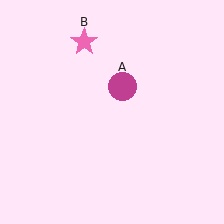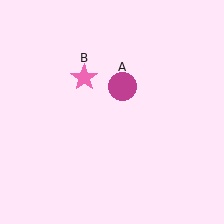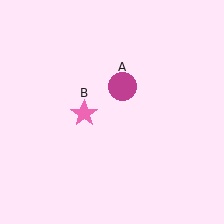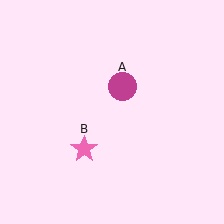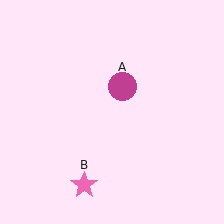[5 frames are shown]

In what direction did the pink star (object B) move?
The pink star (object B) moved down.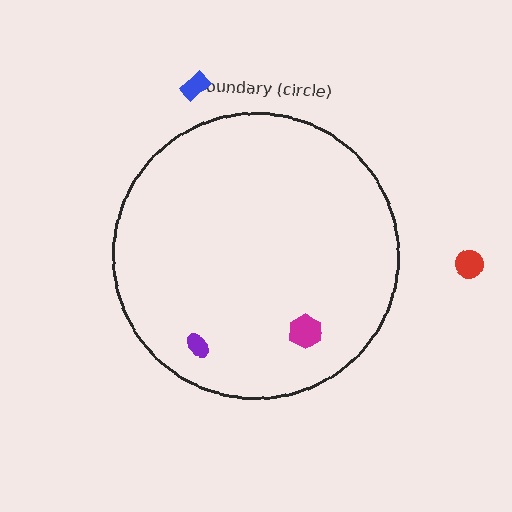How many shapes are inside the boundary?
2 inside, 2 outside.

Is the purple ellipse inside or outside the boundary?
Inside.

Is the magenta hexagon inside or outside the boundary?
Inside.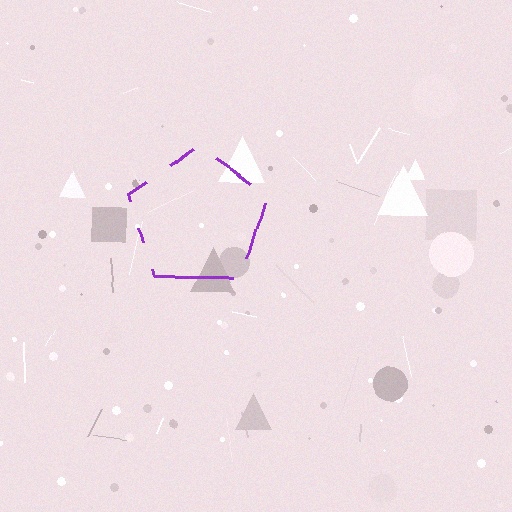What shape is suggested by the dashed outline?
The dashed outline suggests a pentagon.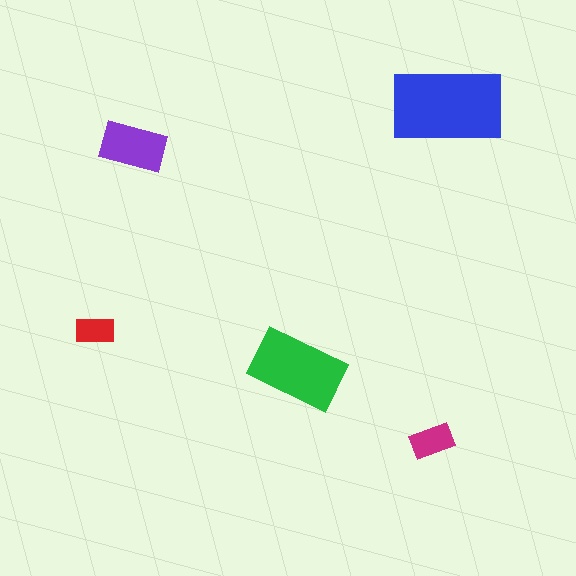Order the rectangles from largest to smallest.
the blue one, the green one, the purple one, the magenta one, the red one.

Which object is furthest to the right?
The blue rectangle is rightmost.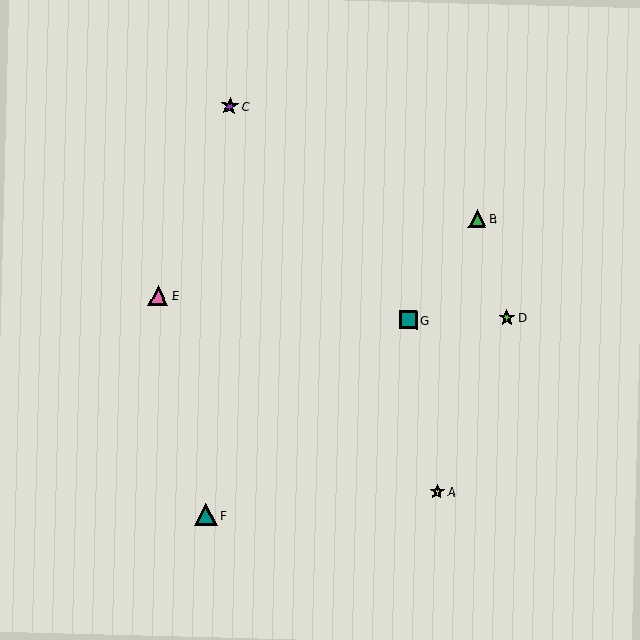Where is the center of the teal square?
The center of the teal square is at (408, 320).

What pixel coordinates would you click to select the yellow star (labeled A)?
Click at (437, 492) to select the yellow star A.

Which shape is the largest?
The teal triangle (labeled F) is the largest.